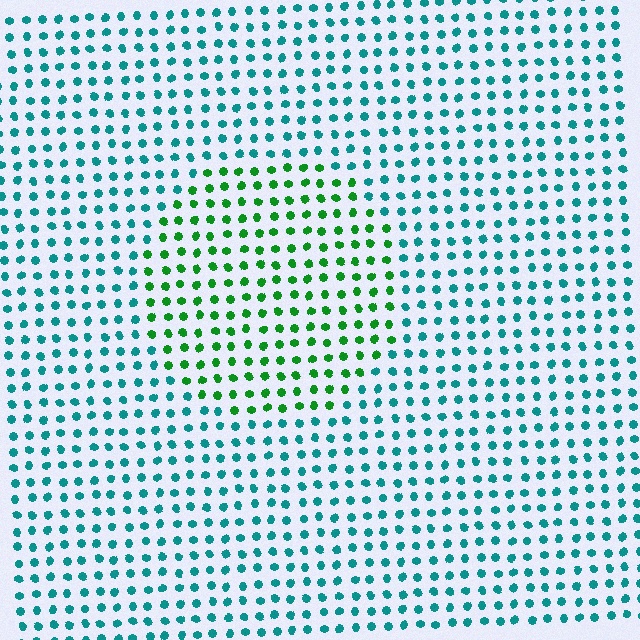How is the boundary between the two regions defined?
The boundary is defined purely by a slight shift in hue (about 50 degrees). Spacing, size, and orientation are identical on both sides.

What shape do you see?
I see a circle.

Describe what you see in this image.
The image is filled with small teal elements in a uniform arrangement. A circle-shaped region is visible where the elements are tinted to a slightly different hue, forming a subtle color boundary.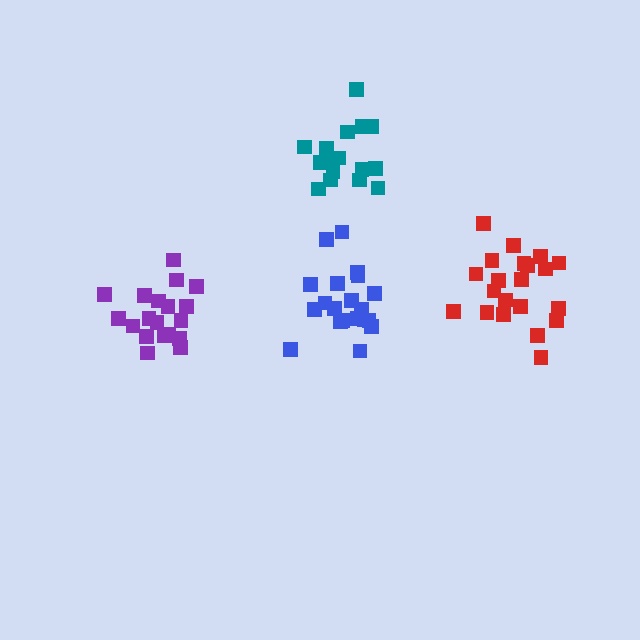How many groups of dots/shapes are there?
There are 4 groups.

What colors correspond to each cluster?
The clusters are colored: blue, purple, red, teal.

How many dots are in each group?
Group 1: 20 dots, Group 2: 19 dots, Group 3: 21 dots, Group 4: 16 dots (76 total).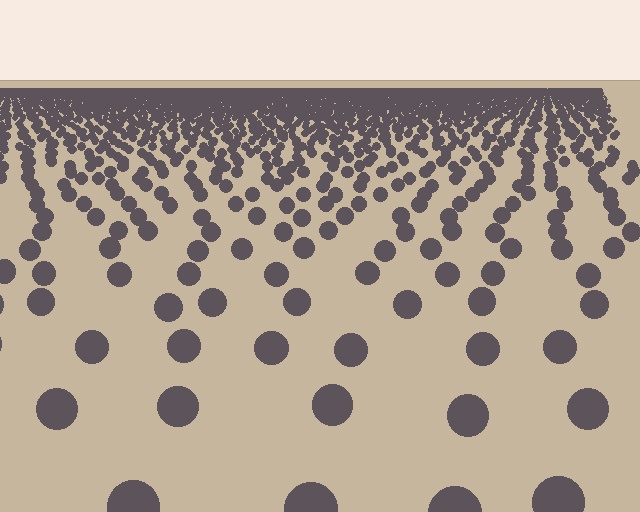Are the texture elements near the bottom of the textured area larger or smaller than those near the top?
Larger. Near the bottom, elements are closer to the viewer and appear at a bigger on-screen size.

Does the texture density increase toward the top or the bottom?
Density increases toward the top.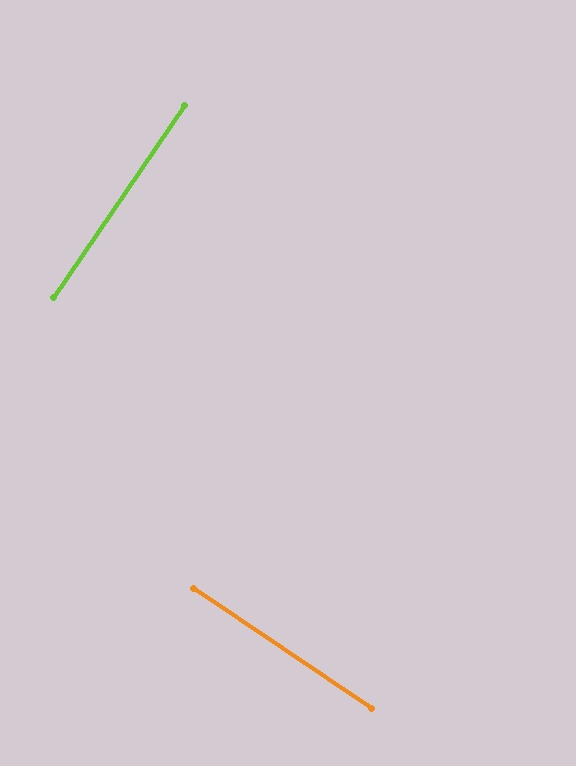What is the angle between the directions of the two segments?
Approximately 90 degrees.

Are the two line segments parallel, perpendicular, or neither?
Perpendicular — they meet at approximately 90°.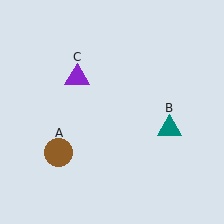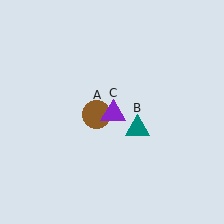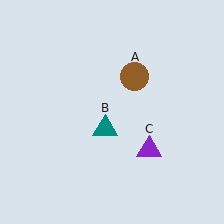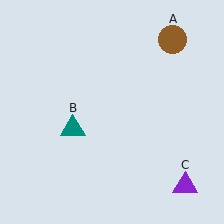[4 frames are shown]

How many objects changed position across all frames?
3 objects changed position: brown circle (object A), teal triangle (object B), purple triangle (object C).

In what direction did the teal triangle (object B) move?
The teal triangle (object B) moved left.